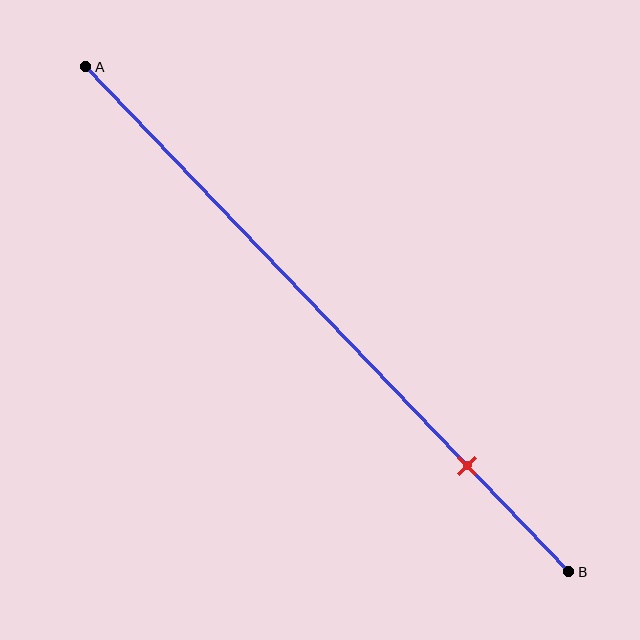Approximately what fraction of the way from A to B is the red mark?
The red mark is approximately 80% of the way from A to B.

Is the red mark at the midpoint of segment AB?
No, the mark is at about 80% from A, not at the 50% midpoint.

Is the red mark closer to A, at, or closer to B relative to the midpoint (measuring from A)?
The red mark is closer to point B than the midpoint of segment AB.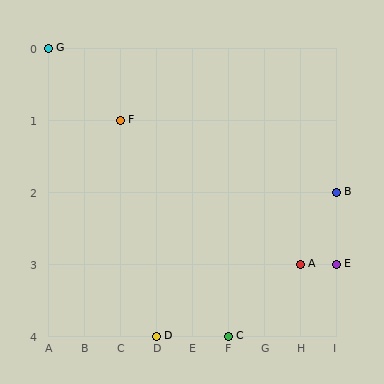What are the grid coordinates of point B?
Point B is at grid coordinates (I, 2).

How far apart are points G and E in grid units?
Points G and E are 8 columns and 3 rows apart (about 8.5 grid units diagonally).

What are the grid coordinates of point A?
Point A is at grid coordinates (H, 3).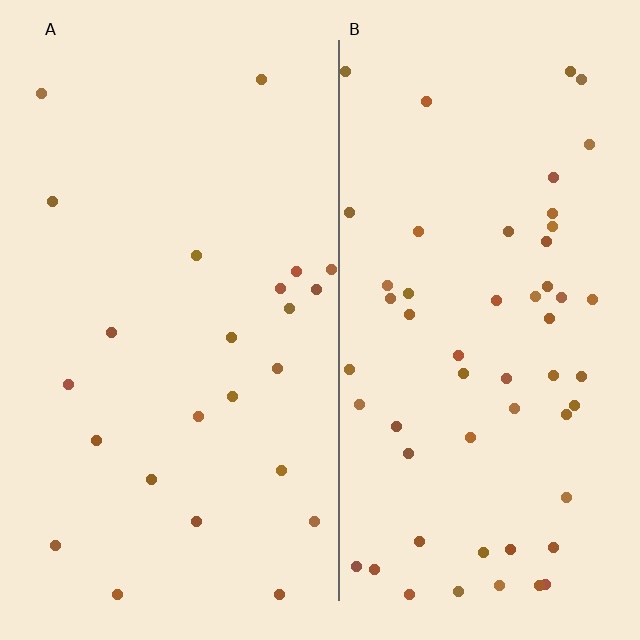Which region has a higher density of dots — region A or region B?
B (the right).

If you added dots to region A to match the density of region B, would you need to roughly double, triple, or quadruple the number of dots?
Approximately double.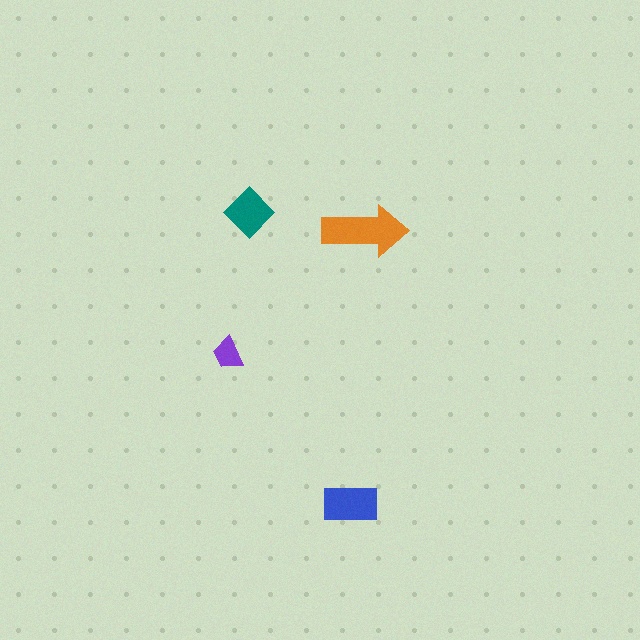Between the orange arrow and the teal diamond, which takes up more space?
The orange arrow.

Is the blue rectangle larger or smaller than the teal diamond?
Larger.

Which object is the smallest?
The purple trapezoid.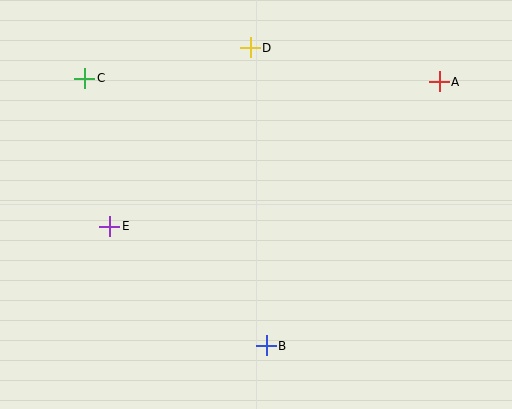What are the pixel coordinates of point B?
Point B is at (266, 346).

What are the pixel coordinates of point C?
Point C is at (85, 79).